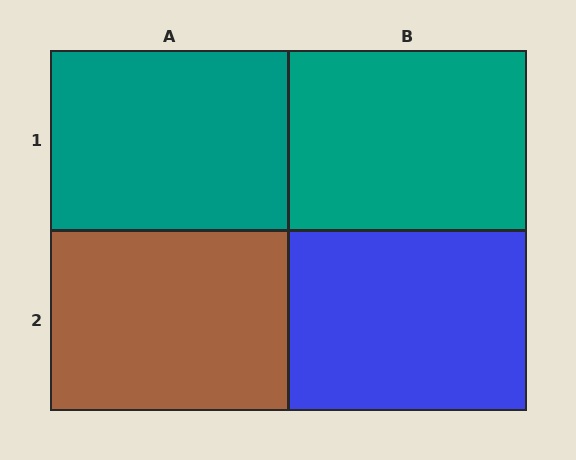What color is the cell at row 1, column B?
Teal.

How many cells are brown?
1 cell is brown.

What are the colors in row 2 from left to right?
Brown, blue.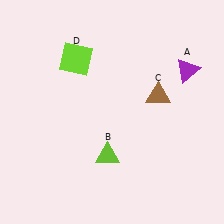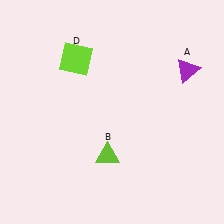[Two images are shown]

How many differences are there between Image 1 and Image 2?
There is 1 difference between the two images.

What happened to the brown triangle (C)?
The brown triangle (C) was removed in Image 2. It was in the top-right area of Image 1.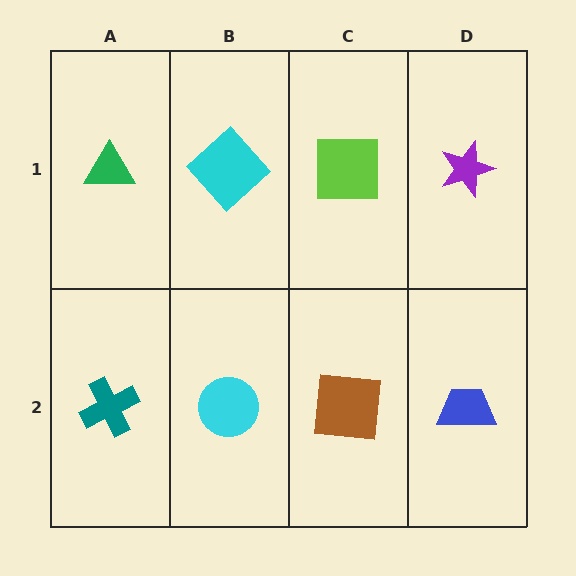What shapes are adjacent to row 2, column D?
A purple star (row 1, column D), a brown square (row 2, column C).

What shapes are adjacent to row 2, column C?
A lime square (row 1, column C), a cyan circle (row 2, column B), a blue trapezoid (row 2, column D).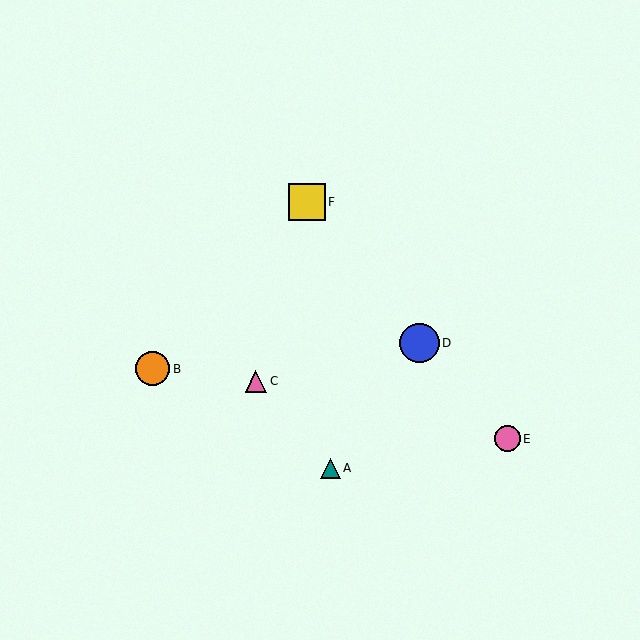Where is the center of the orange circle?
The center of the orange circle is at (153, 369).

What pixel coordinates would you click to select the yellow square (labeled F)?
Click at (307, 202) to select the yellow square F.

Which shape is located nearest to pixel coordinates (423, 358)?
The blue circle (labeled D) at (419, 343) is nearest to that location.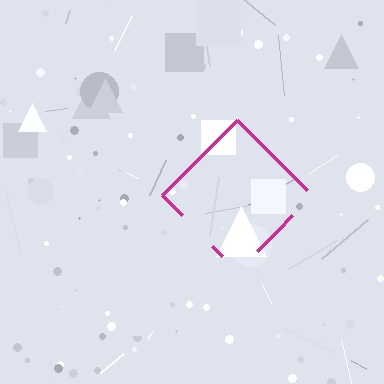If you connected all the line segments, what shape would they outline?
They would outline a diamond.